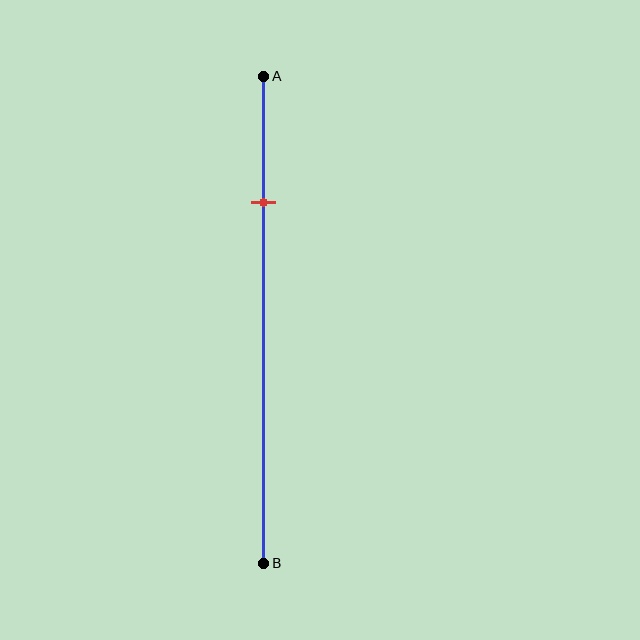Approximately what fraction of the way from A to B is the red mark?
The red mark is approximately 25% of the way from A to B.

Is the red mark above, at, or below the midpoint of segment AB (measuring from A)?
The red mark is above the midpoint of segment AB.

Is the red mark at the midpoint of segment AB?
No, the mark is at about 25% from A, not at the 50% midpoint.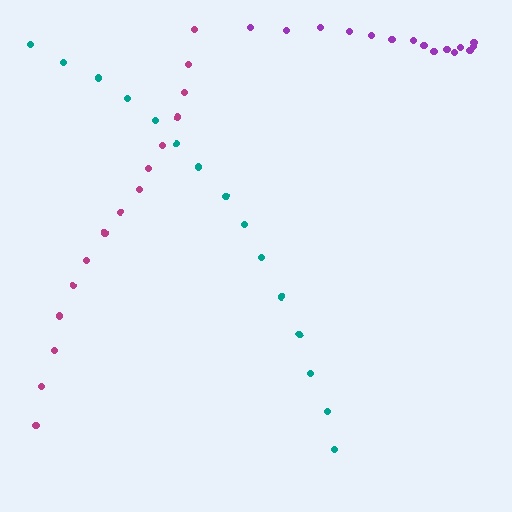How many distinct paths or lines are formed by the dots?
There are 3 distinct paths.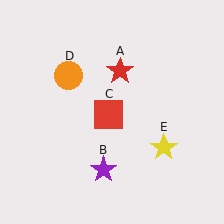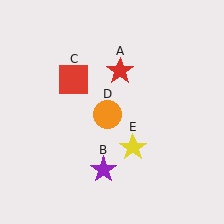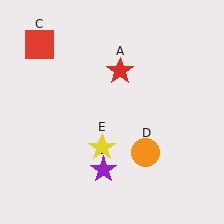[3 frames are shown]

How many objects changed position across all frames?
3 objects changed position: red square (object C), orange circle (object D), yellow star (object E).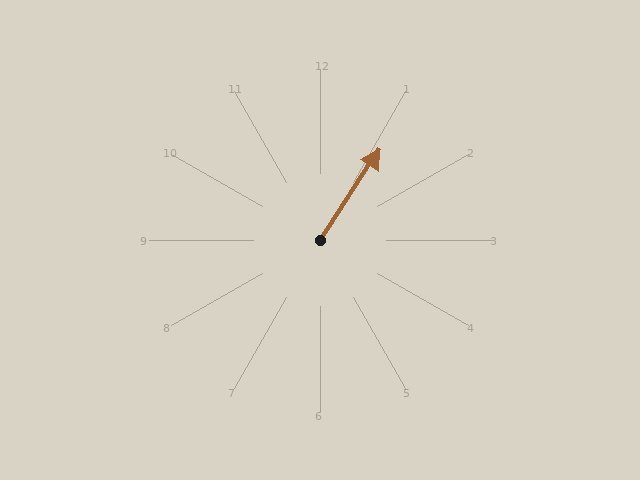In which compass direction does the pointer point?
Northeast.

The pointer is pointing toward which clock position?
Roughly 1 o'clock.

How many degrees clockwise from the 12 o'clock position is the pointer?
Approximately 33 degrees.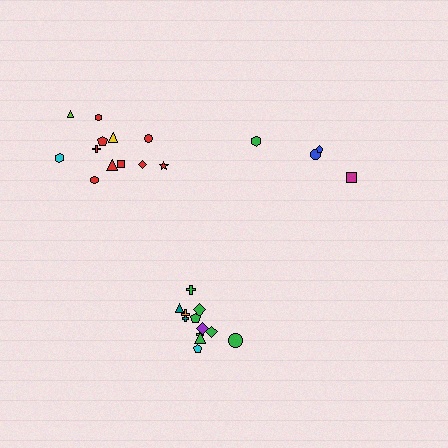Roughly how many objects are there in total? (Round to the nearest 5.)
Roughly 30 objects in total.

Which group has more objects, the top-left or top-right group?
The top-left group.